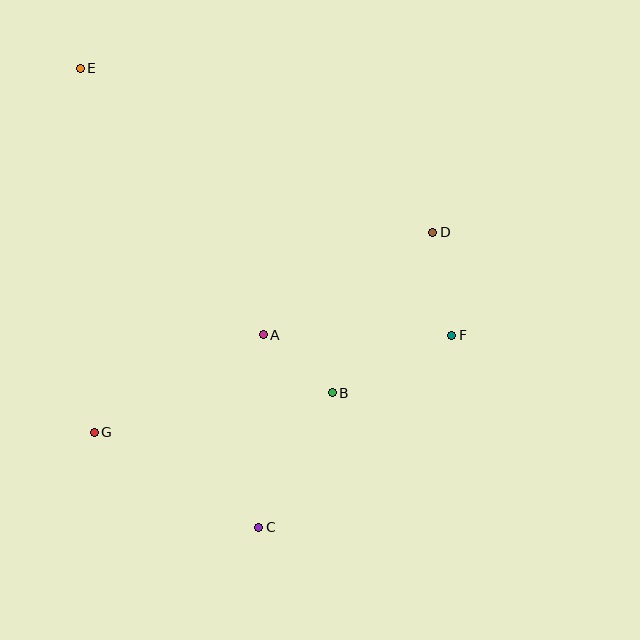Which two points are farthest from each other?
Points C and E are farthest from each other.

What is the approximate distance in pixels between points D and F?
The distance between D and F is approximately 105 pixels.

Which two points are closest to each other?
Points A and B are closest to each other.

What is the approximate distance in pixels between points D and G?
The distance between D and G is approximately 393 pixels.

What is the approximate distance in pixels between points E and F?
The distance between E and F is approximately 457 pixels.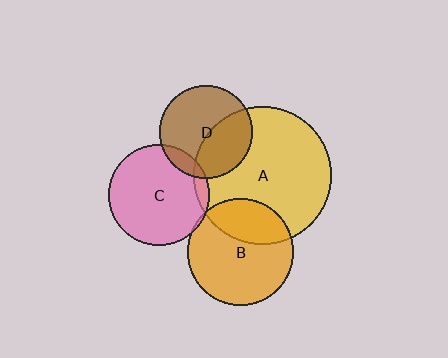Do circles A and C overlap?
Yes.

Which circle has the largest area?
Circle A (yellow).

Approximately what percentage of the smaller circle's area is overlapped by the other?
Approximately 5%.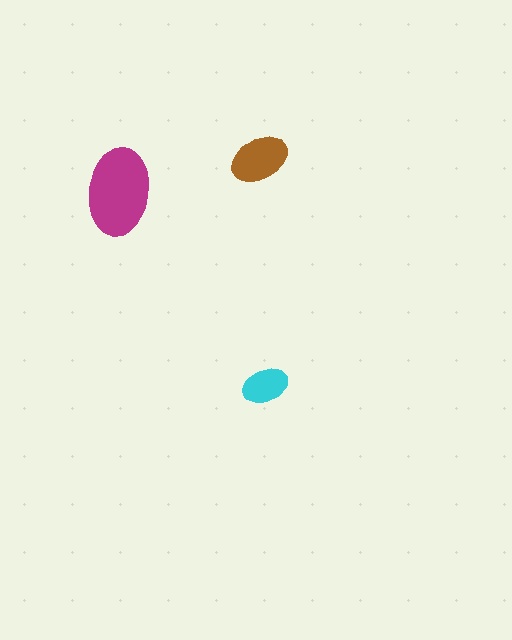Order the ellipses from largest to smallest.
the magenta one, the brown one, the cyan one.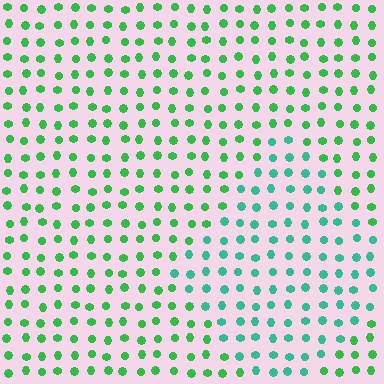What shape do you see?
I see a diamond.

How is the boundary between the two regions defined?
The boundary is defined purely by a slight shift in hue (about 33 degrees). Spacing, size, and orientation are identical on both sides.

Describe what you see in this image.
The image is filled with small green elements in a uniform arrangement. A diamond-shaped region is visible where the elements are tinted to a slightly different hue, forming a subtle color boundary.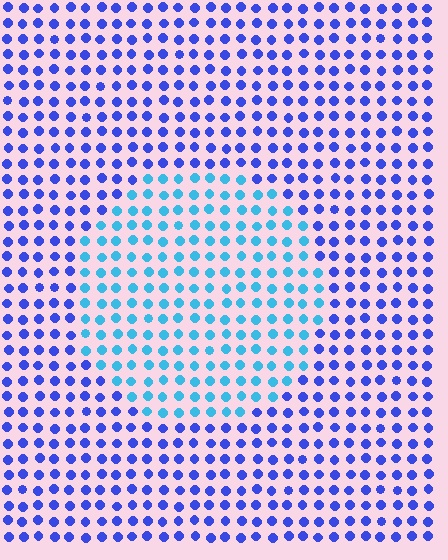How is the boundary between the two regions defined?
The boundary is defined purely by a slight shift in hue (about 41 degrees). Spacing, size, and orientation are identical on both sides.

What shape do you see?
I see a circle.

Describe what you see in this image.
The image is filled with small blue elements in a uniform arrangement. A circle-shaped region is visible where the elements are tinted to a slightly different hue, forming a subtle color boundary.